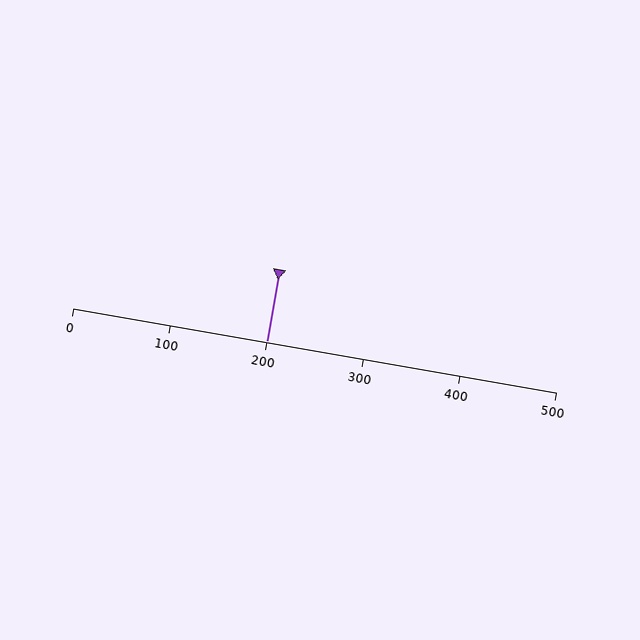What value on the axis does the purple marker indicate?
The marker indicates approximately 200.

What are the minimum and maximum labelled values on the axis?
The axis runs from 0 to 500.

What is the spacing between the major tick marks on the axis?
The major ticks are spaced 100 apart.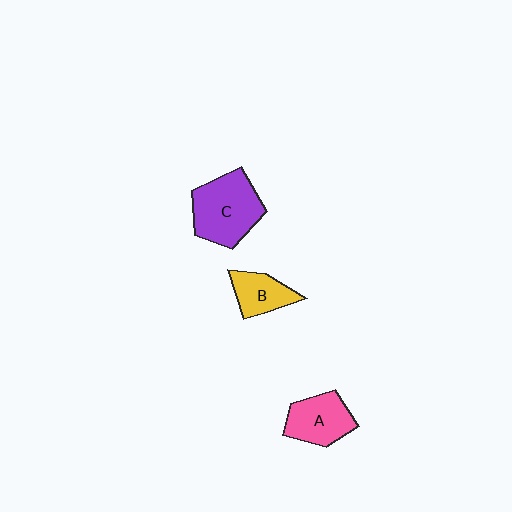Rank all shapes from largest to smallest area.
From largest to smallest: C (purple), A (pink), B (yellow).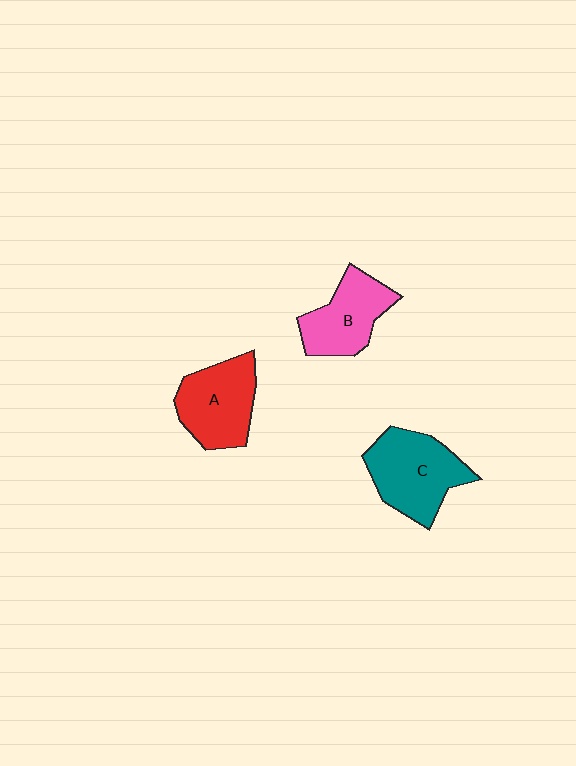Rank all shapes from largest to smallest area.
From largest to smallest: C (teal), A (red), B (pink).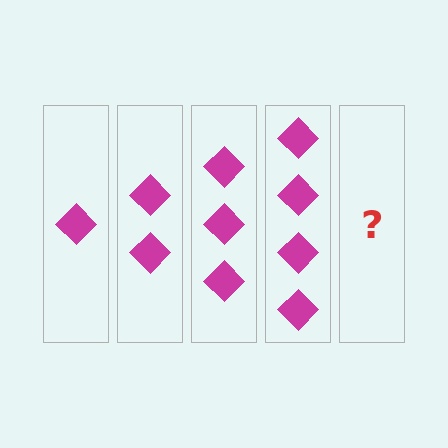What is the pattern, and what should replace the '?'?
The pattern is that each step adds one more diamond. The '?' should be 5 diamonds.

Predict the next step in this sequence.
The next step is 5 diamonds.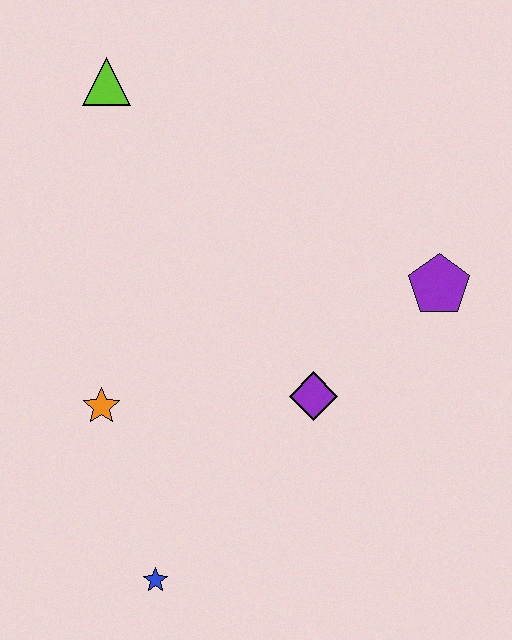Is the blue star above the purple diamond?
No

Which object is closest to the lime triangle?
The orange star is closest to the lime triangle.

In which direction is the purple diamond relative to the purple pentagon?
The purple diamond is to the left of the purple pentagon.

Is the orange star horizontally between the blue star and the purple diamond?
No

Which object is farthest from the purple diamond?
The lime triangle is farthest from the purple diamond.